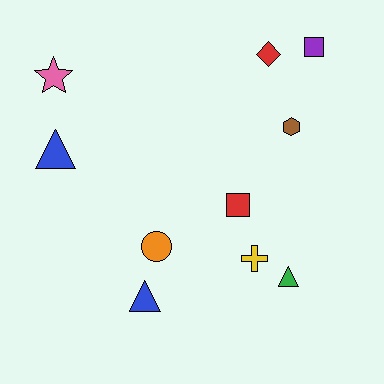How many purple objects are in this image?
There is 1 purple object.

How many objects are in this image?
There are 10 objects.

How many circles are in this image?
There is 1 circle.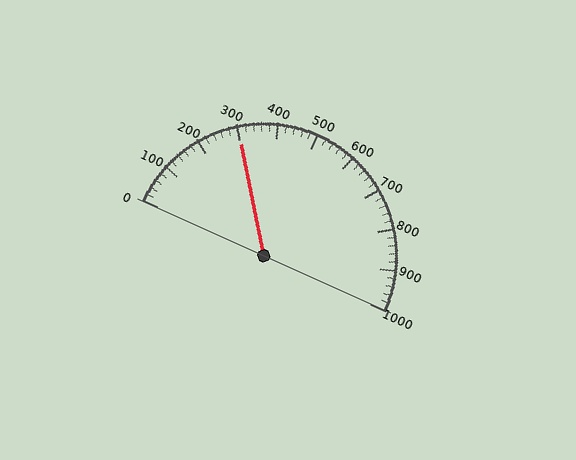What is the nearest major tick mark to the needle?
The nearest major tick mark is 300.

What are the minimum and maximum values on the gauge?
The gauge ranges from 0 to 1000.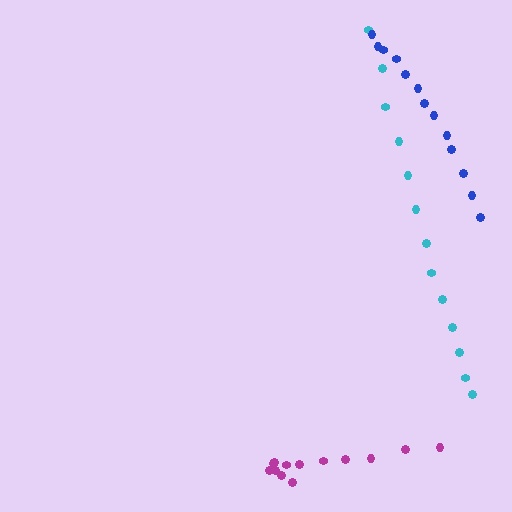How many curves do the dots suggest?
There are 3 distinct paths.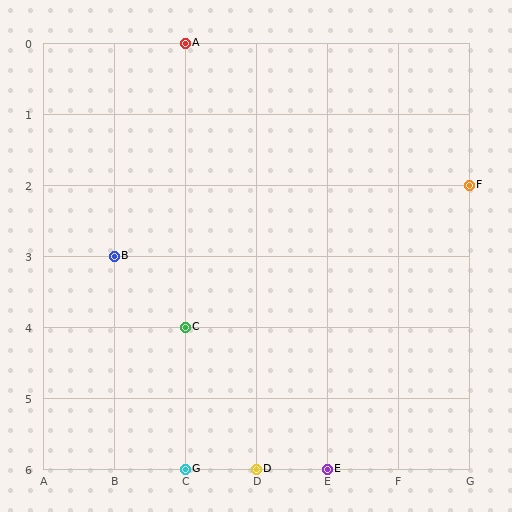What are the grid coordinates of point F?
Point F is at grid coordinates (G, 2).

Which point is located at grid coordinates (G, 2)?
Point F is at (G, 2).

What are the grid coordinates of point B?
Point B is at grid coordinates (B, 3).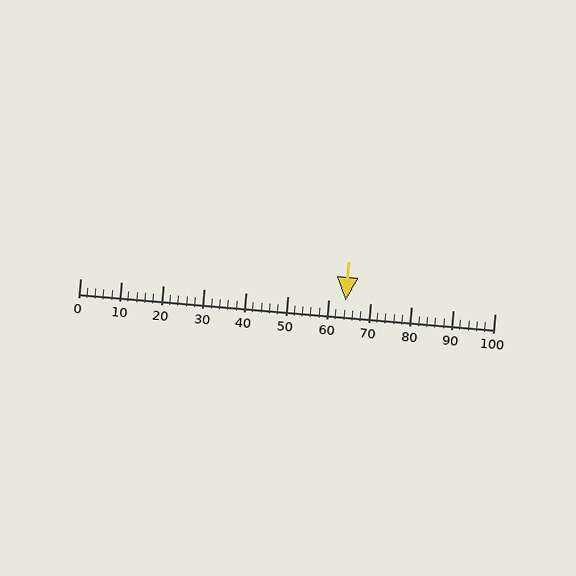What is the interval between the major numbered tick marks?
The major tick marks are spaced 10 units apart.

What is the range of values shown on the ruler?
The ruler shows values from 0 to 100.